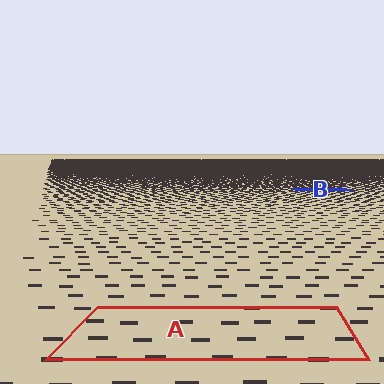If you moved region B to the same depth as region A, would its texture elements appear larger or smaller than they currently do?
They would appear larger. At a closer depth, the same texture elements are projected at a bigger on-screen size.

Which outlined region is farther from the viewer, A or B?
Region B is farther from the viewer — the texture elements inside it appear smaller and more densely packed.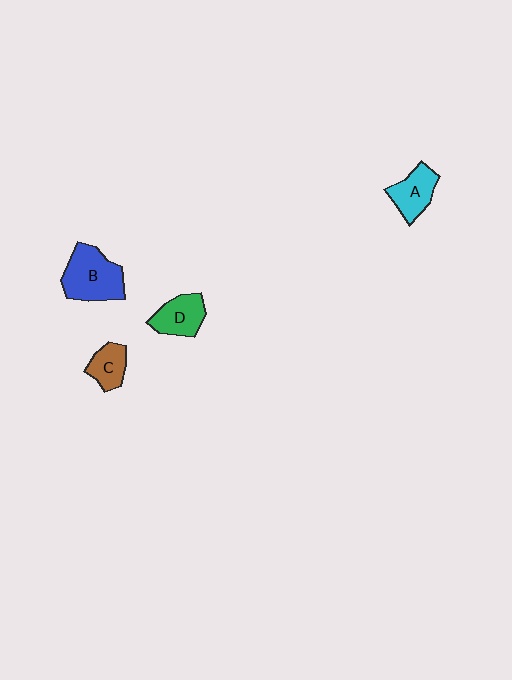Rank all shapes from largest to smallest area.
From largest to smallest: B (blue), D (green), A (cyan), C (brown).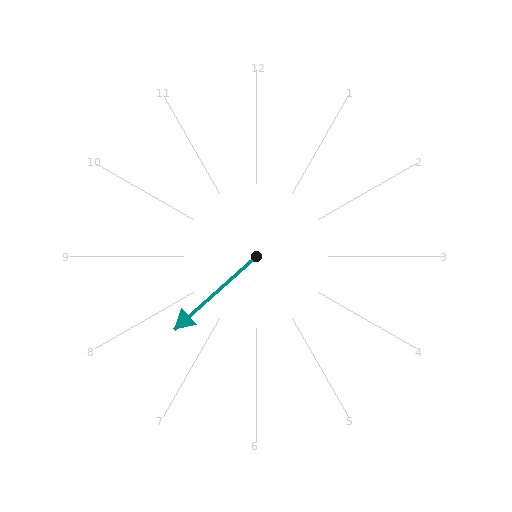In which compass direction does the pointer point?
Southwest.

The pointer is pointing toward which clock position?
Roughly 8 o'clock.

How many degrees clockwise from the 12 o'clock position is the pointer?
Approximately 228 degrees.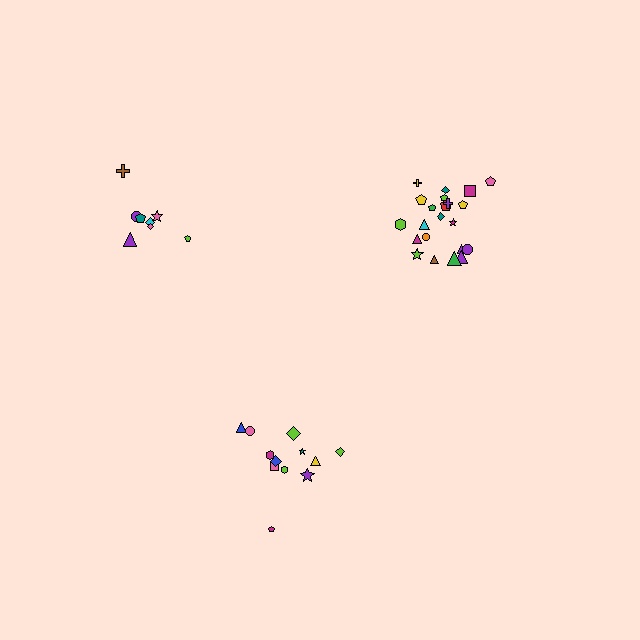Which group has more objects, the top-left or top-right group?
The top-right group.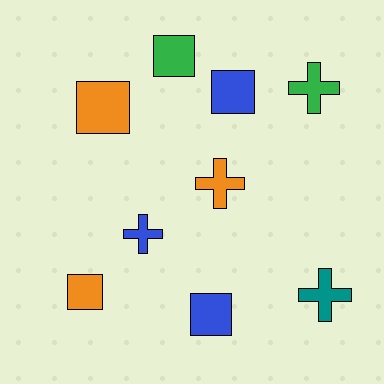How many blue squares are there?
There are 2 blue squares.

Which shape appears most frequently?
Square, with 5 objects.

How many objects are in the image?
There are 9 objects.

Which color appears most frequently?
Orange, with 3 objects.